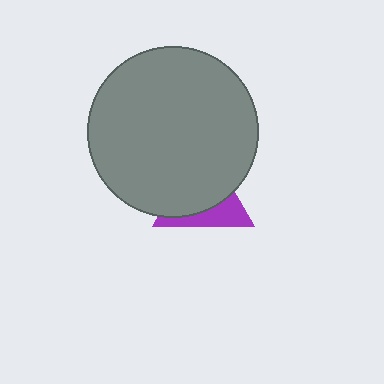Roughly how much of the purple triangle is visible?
A small part of it is visible (roughly 35%).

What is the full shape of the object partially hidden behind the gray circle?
The partially hidden object is a purple triangle.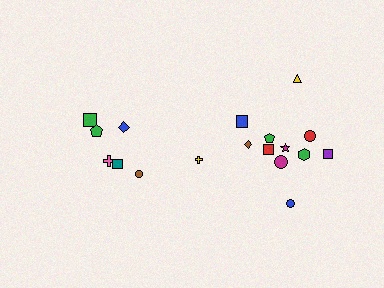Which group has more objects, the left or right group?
The right group.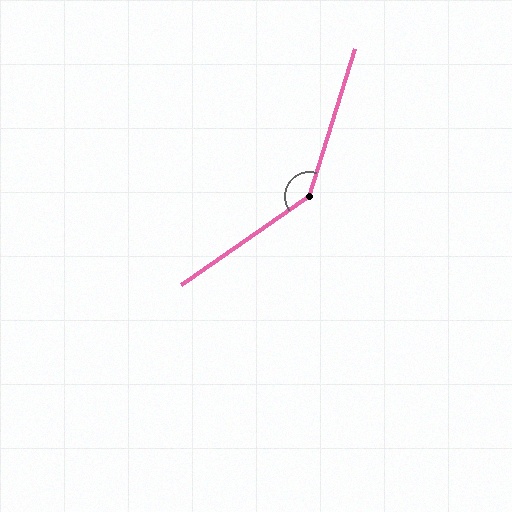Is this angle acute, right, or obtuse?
It is obtuse.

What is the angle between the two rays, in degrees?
Approximately 142 degrees.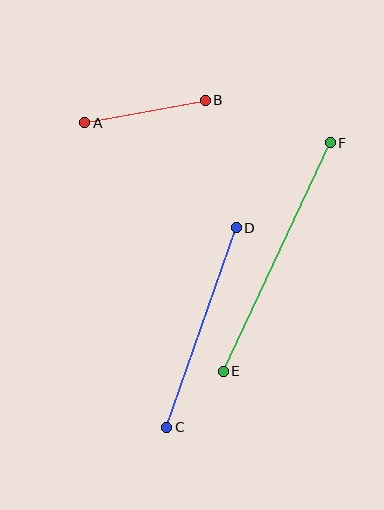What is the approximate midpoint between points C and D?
The midpoint is at approximately (202, 328) pixels.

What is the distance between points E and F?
The distance is approximately 252 pixels.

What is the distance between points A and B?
The distance is approximately 123 pixels.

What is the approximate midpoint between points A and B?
The midpoint is at approximately (145, 112) pixels.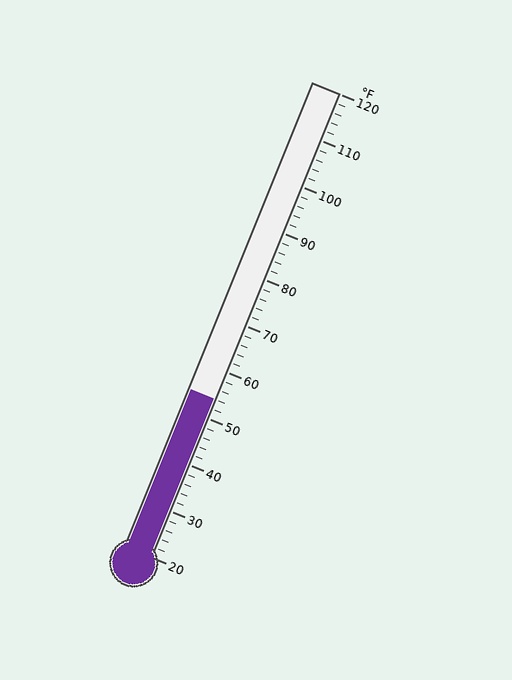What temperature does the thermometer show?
The thermometer shows approximately 54°F.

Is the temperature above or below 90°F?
The temperature is below 90°F.